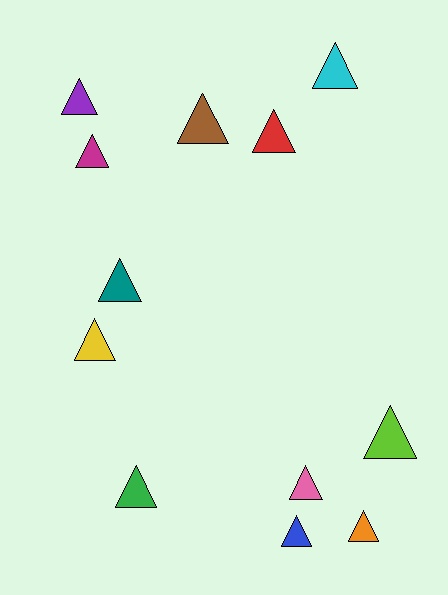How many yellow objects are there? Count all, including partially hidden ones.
There is 1 yellow object.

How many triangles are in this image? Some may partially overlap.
There are 12 triangles.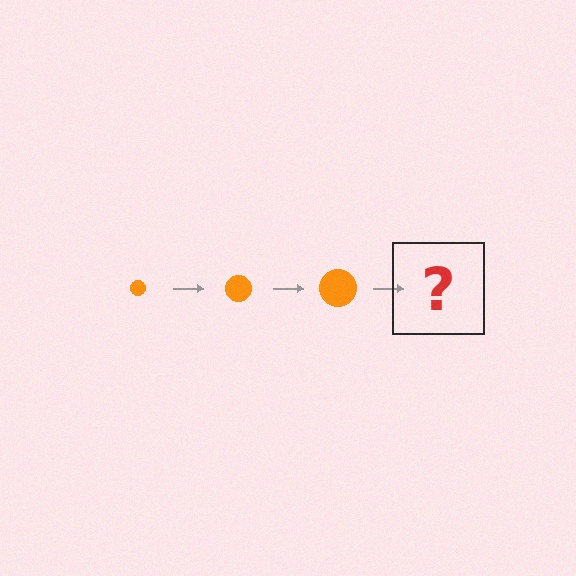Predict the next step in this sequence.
The next step is an orange circle, larger than the previous one.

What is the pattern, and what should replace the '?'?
The pattern is that the circle gets progressively larger each step. The '?' should be an orange circle, larger than the previous one.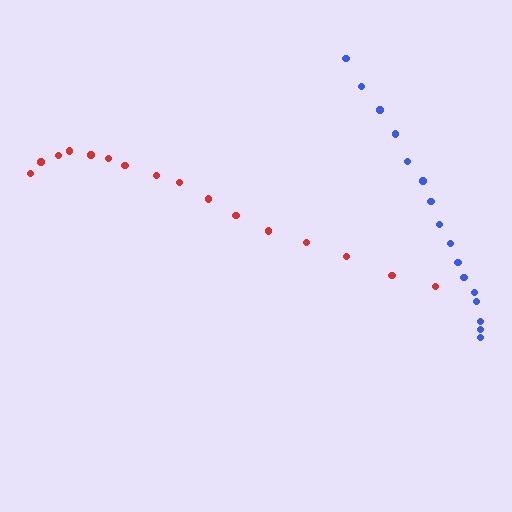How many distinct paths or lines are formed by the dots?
There are 2 distinct paths.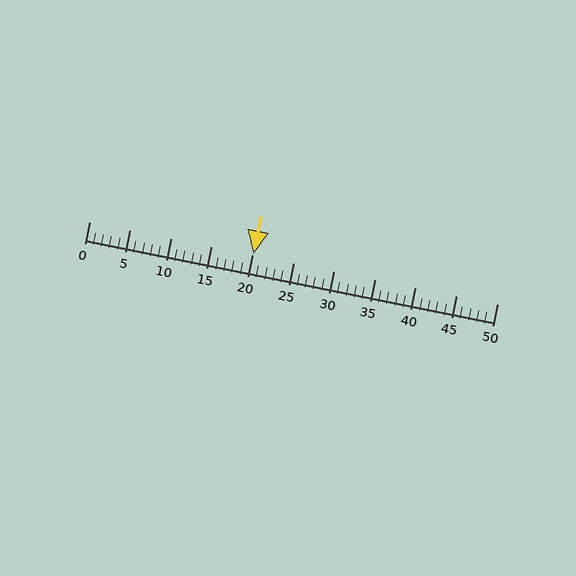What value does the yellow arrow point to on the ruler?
The yellow arrow points to approximately 20.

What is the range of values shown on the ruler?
The ruler shows values from 0 to 50.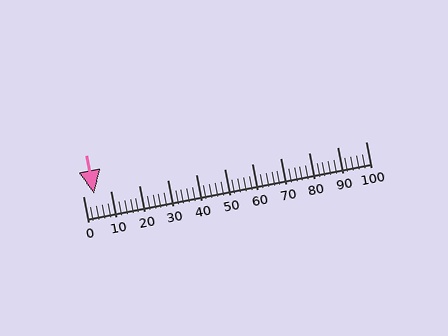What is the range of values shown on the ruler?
The ruler shows values from 0 to 100.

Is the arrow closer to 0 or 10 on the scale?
The arrow is closer to 0.